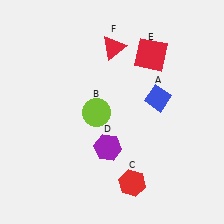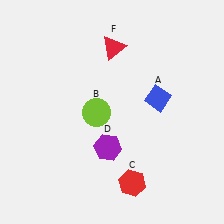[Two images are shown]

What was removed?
The red square (E) was removed in Image 2.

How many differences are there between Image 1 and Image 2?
There is 1 difference between the two images.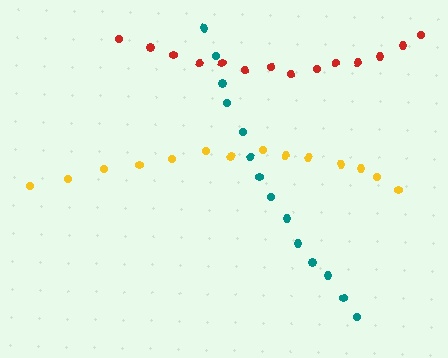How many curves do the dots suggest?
There are 3 distinct paths.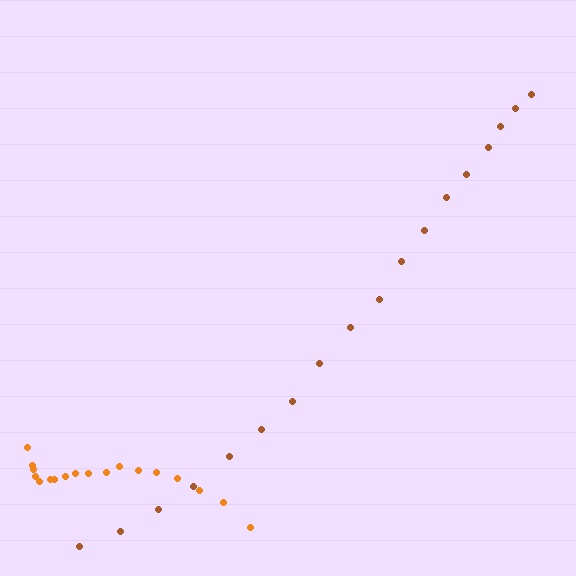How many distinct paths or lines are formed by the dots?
There are 2 distinct paths.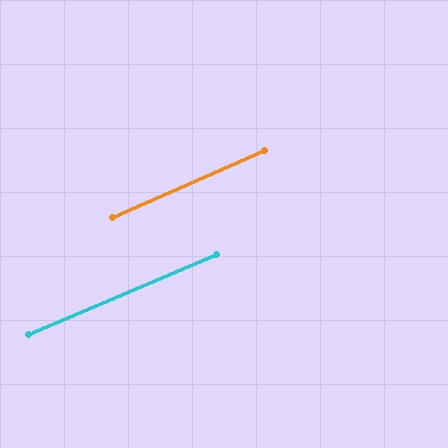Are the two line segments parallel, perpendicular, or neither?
Parallel — their directions differ by only 0.7°.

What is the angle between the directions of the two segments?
Approximately 1 degree.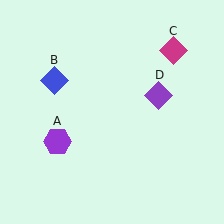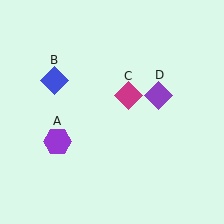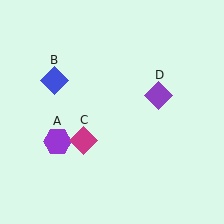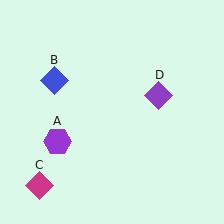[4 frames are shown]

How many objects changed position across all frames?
1 object changed position: magenta diamond (object C).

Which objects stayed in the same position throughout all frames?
Purple hexagon (object A) and blue diamond (object B) and purple diamond (object D) remained stationary.